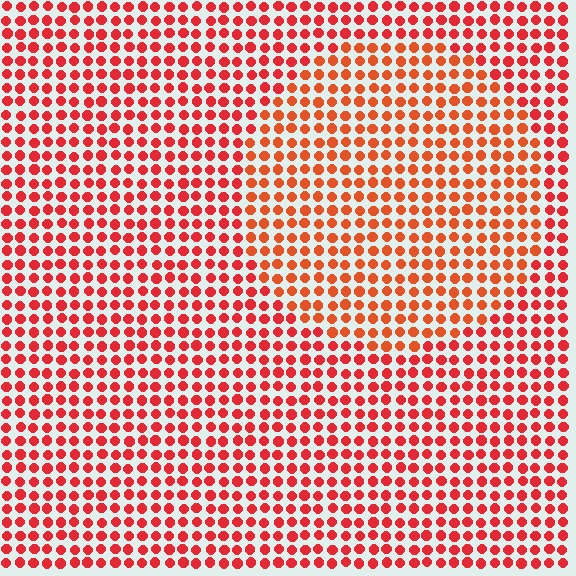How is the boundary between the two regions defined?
The boundary is defined purely by a slight shift in hue (about 18 degrees). Spacing, size, and orientation are identical on both sides.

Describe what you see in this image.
The image is filled with small red elements in a uniform arrangement. A circle-shaped region is visible where the elements are tinted to a slightly different hue, forming a subtle color boundary.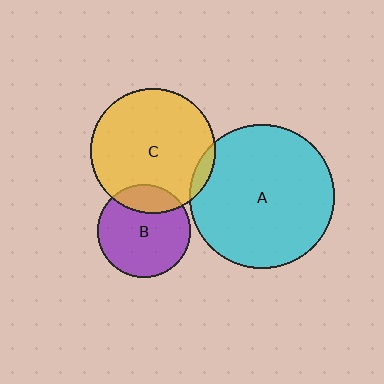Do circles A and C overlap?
Yes.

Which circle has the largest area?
Circle A (cyan).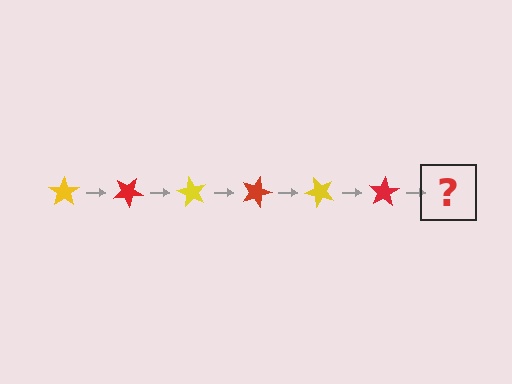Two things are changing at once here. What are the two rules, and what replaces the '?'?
The two rules are that it rotates 30 degrees each step and the color cycles through yellow and red. The '?' should be a yellow star, rotated 180 degrees from the start.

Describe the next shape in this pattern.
It should be a yellow star, rotated 180 degrees from the start.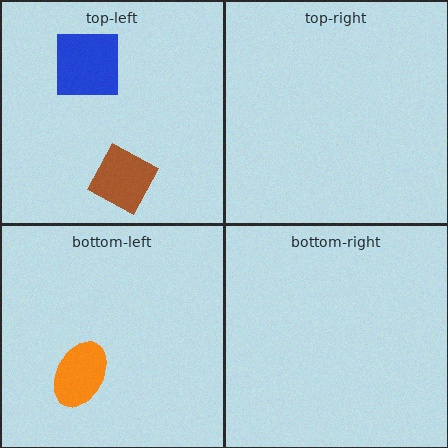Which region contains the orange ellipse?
The bottom-left region.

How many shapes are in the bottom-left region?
1.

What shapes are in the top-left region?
The brown diamond, the blue square.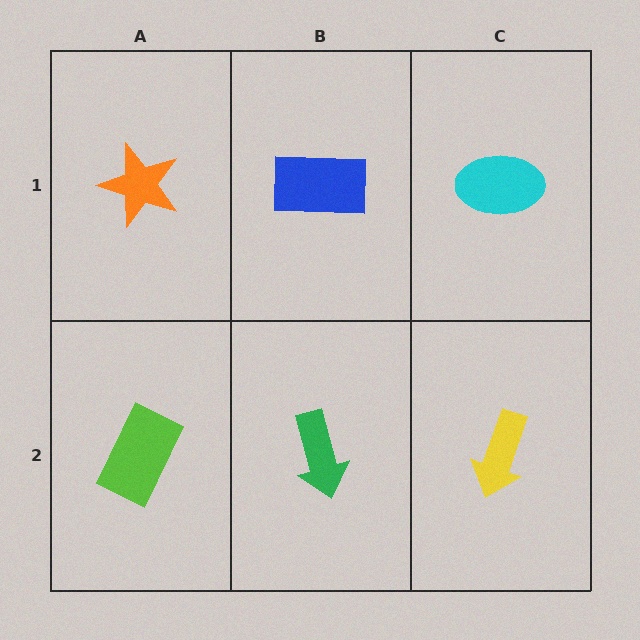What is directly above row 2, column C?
A cyan ellipse.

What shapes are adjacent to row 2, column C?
A cyan ellipse (row 1, column C), a green arrow (row 2, column B).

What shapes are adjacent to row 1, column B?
A green arrow (row 2, column B), an orange star (row 1, column A), a cyan ellipse (row 1, column C).